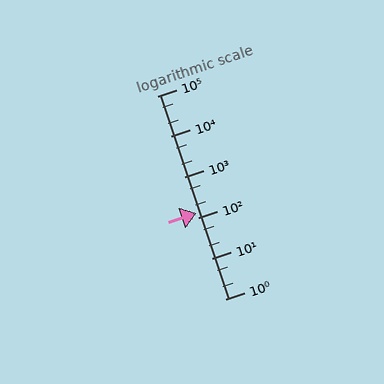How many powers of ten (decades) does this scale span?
The scale spans 5 decades, from 1 to 100000.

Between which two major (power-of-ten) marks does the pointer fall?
The pointer is between 100 and 1000.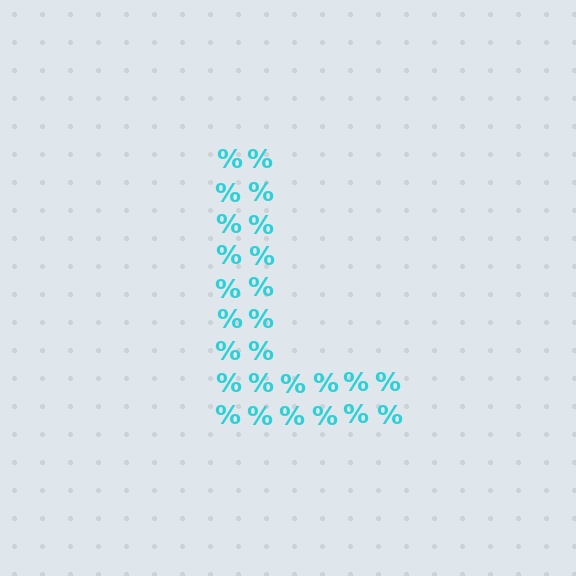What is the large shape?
The large shape is the letter L.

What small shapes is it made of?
It is made of small percent signs.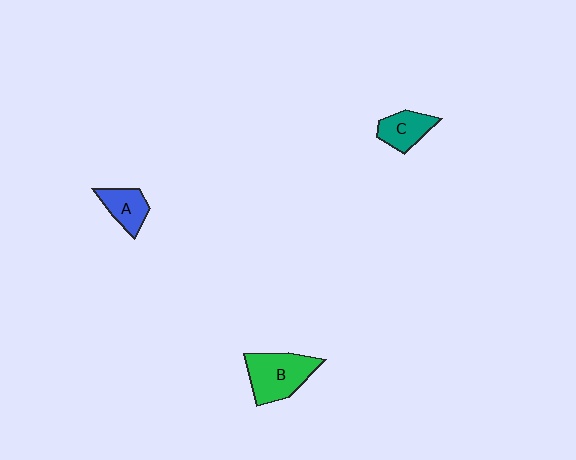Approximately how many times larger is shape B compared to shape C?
Approximately 1.6 times.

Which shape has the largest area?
Shape B (green).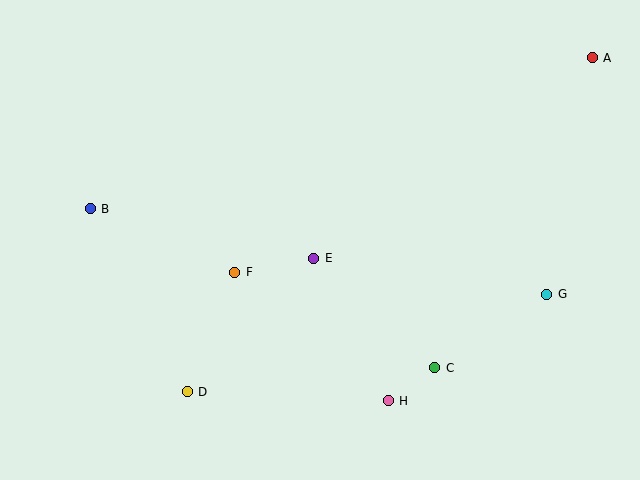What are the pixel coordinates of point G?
Point G is at (547, 294).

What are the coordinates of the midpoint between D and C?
The midpoint between D and C is at (311, 380).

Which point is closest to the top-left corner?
Point B is closest to the top-left corner.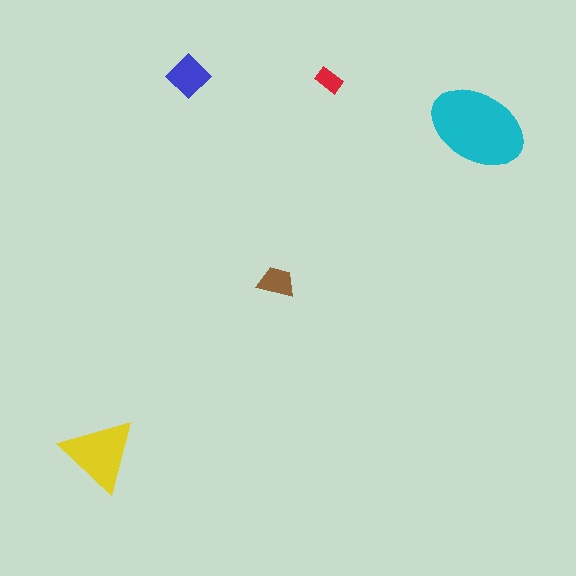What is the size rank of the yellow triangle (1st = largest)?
2nd.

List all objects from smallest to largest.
The red rectangle, the brown trapezoid, the blue diamond, the yellow triangle, the cyan ellipse.